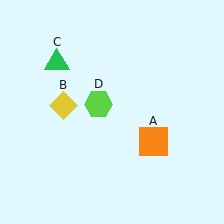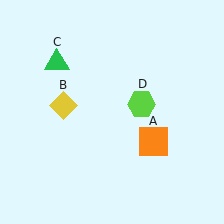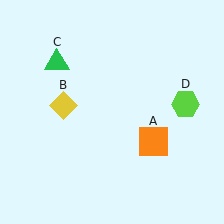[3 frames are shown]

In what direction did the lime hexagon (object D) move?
The lime hexagon (object D) moved right.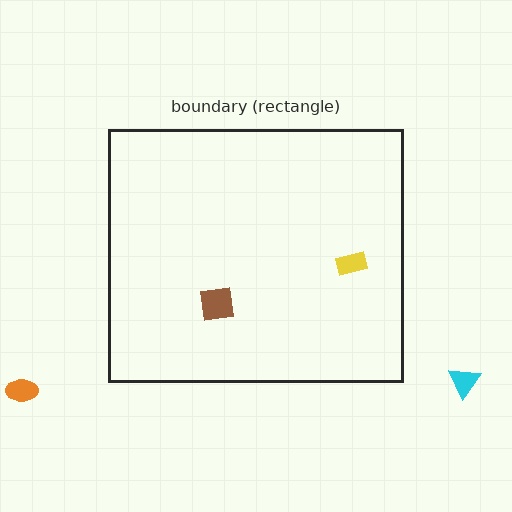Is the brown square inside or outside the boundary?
Inside.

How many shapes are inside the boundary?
2 inside, 2 outside.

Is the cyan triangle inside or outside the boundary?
Outside.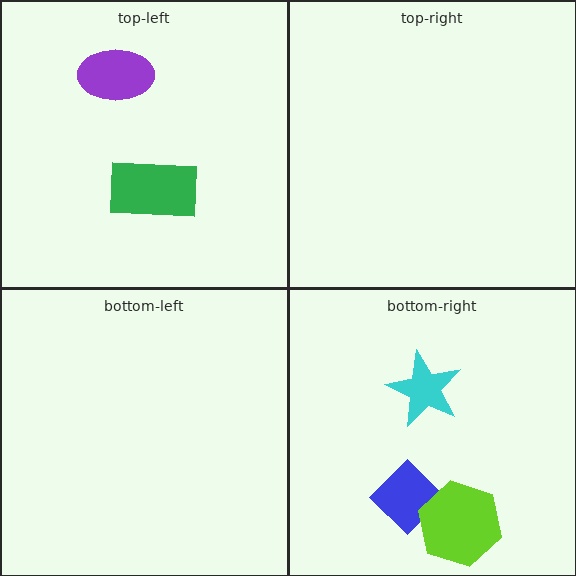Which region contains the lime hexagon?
The bottom-right region.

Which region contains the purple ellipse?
The top-left region.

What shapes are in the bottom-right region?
The cyan star, the blue diamond, the lime hexagon.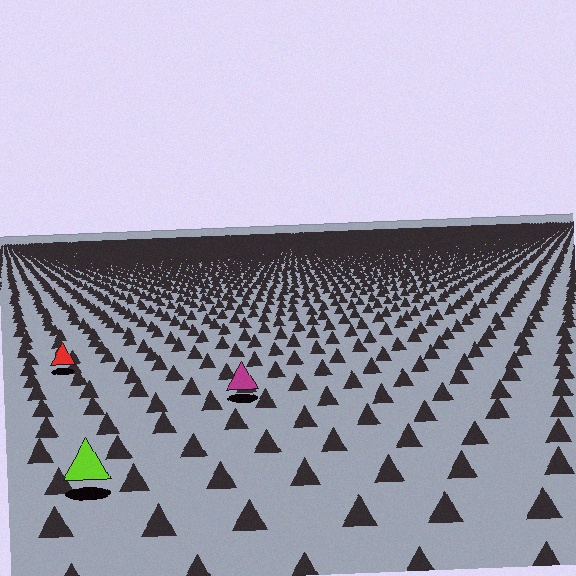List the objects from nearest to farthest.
From nearest to farthest: the lime triangle, the magenta triangle, the red triangle.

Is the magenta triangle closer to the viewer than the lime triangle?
No. The lime triangle is closer — you can tell from the texture gradient: the ground texture is coarser near it.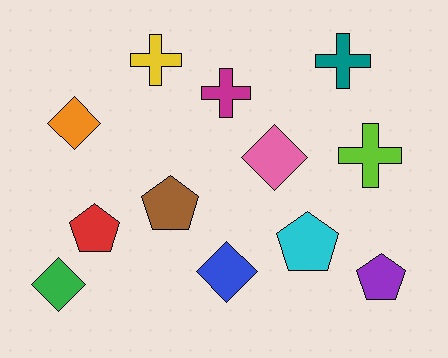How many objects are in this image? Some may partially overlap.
There are 12 objects.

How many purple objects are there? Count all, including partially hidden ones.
There is 1 purple object.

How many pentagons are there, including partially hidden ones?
There are 4 pentagons.